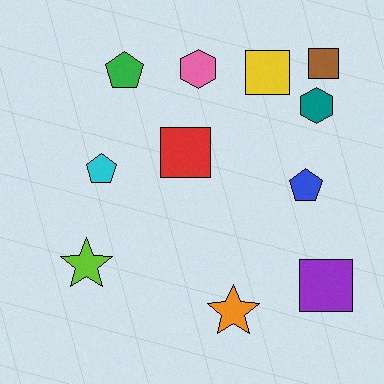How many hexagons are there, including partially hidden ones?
There are 2 hexagons.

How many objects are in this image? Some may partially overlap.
There are 11 objects.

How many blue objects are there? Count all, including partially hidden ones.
There is 1 blue object.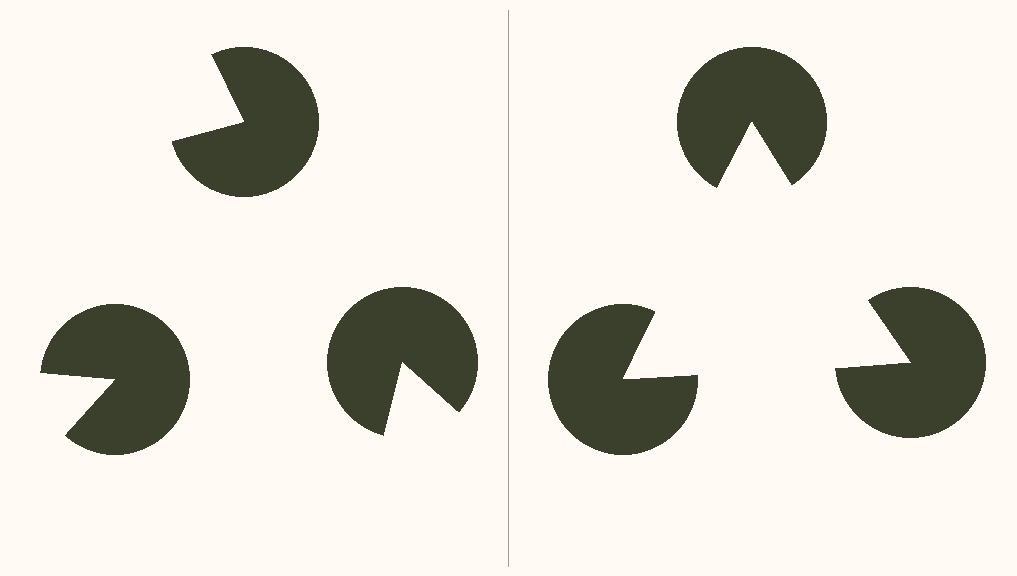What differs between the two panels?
The pac-man discs are positioned identically on both sides; only the wedge orientations differ. On the right they align to a triangle; on the left they are misaligned.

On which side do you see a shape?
An illusory triangle appears on the right side. On the left side the wedge cuts are rotated, so no coherent shape forms.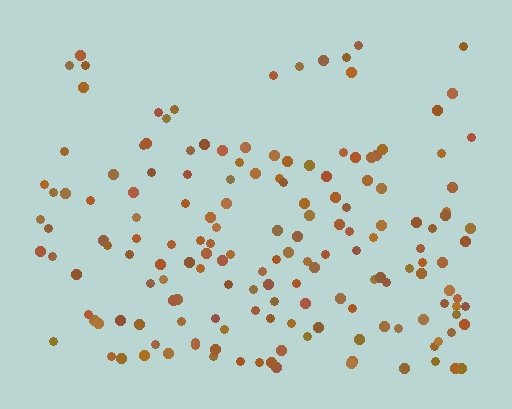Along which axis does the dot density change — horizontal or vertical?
Vertical.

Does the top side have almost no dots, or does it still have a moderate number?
Still a moderate number, just noticeably fewer than the bottom.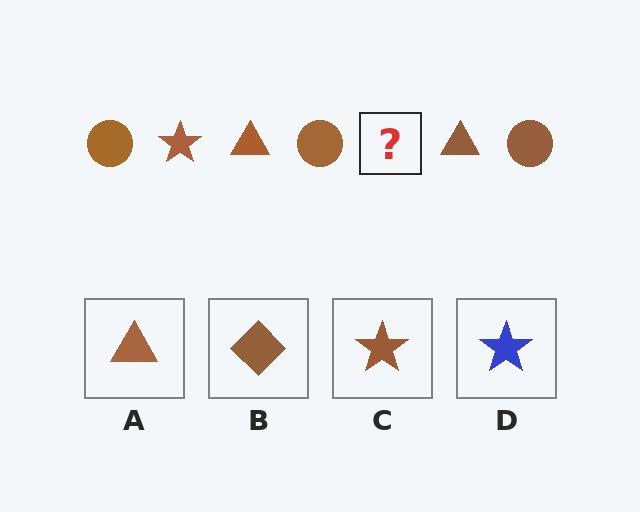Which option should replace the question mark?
Option C.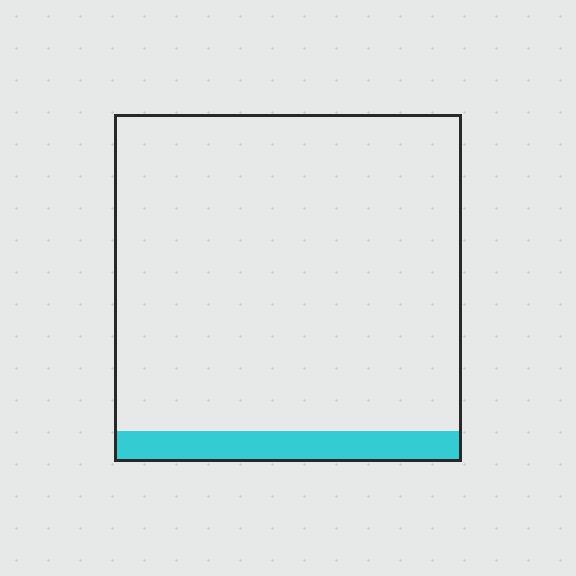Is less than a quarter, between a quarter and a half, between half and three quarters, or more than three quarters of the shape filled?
Less than a quarter.